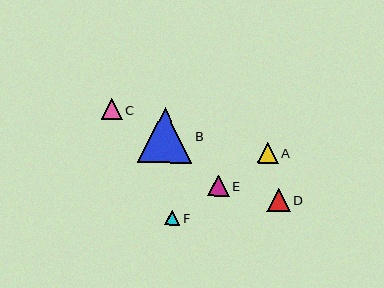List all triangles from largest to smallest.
From largest to smallest: B, D, E, C, A, F.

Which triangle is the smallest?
Triangle F is the smallest with a size of approximately 15 pixels.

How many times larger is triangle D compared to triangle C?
Triangle D is approximately 1.1 times the size of triangle C.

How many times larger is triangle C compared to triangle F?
Triangle C is approximately 1.4 times the size of triangle F.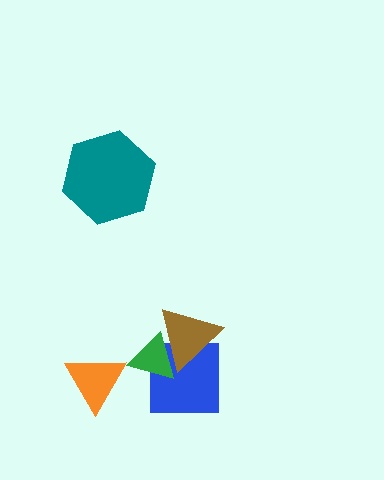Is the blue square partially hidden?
Yes, it is partially covered by another shape.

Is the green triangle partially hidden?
Yes, it is partially covered by another shape.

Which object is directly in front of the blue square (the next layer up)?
The green triangle is directly in front of the blue square.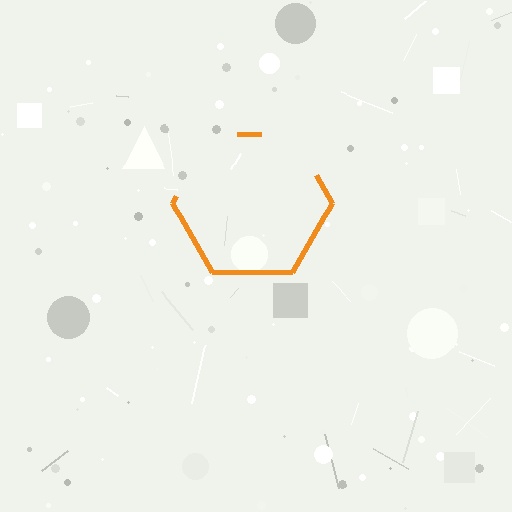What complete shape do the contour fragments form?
The contour fragments form a hexagon.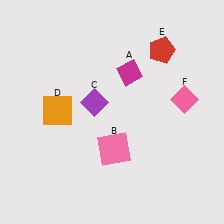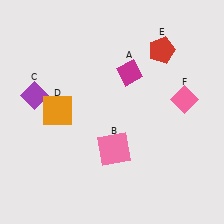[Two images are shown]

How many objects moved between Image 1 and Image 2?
1 object moved between the two images.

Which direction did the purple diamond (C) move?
The purple diamond (C) moved left.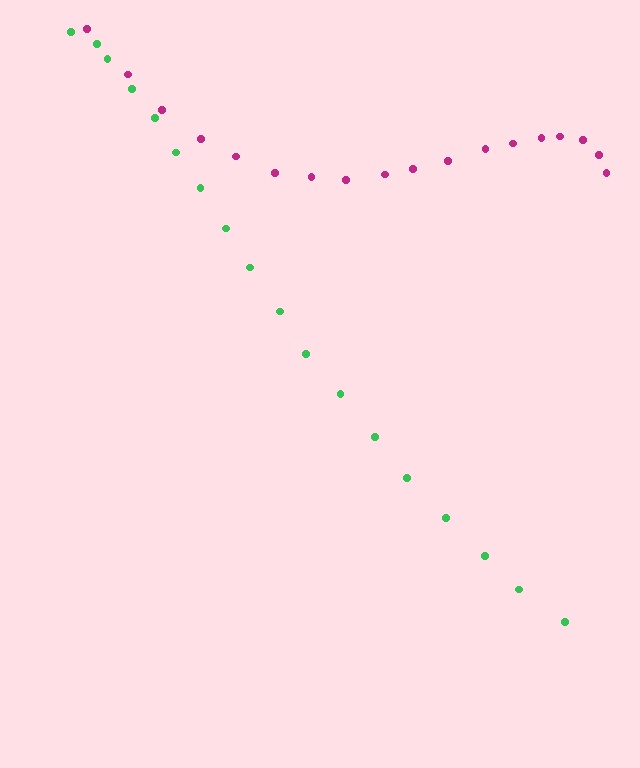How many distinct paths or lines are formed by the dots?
There are 2 distinct paths.